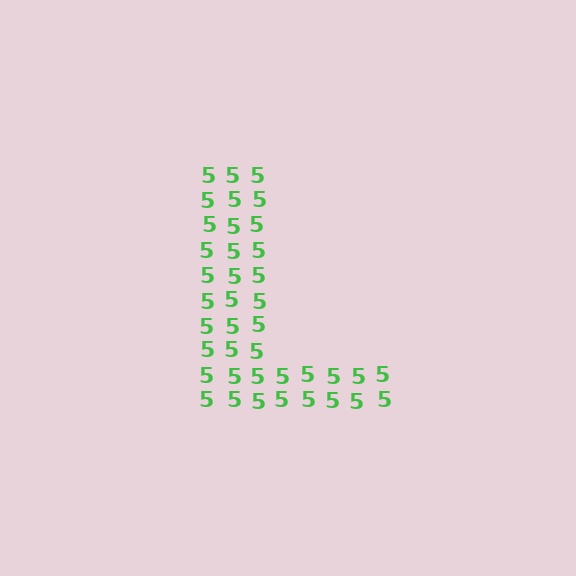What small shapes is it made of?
It is made of small digit 5's.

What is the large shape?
The large shape is the letter L.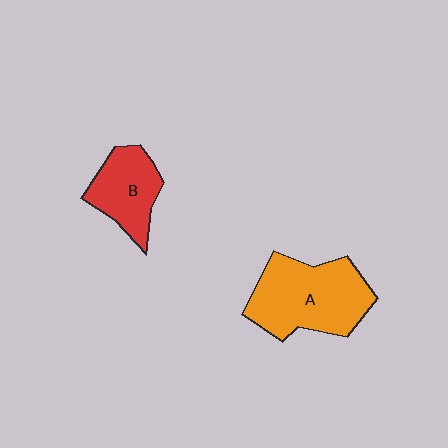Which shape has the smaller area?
Shape B (red).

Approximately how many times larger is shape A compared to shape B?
Approximately 1.7 times.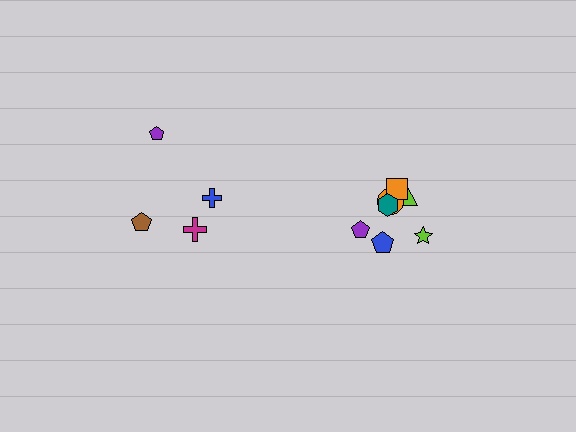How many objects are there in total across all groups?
There are 11 objects.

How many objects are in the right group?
There are 7 objects.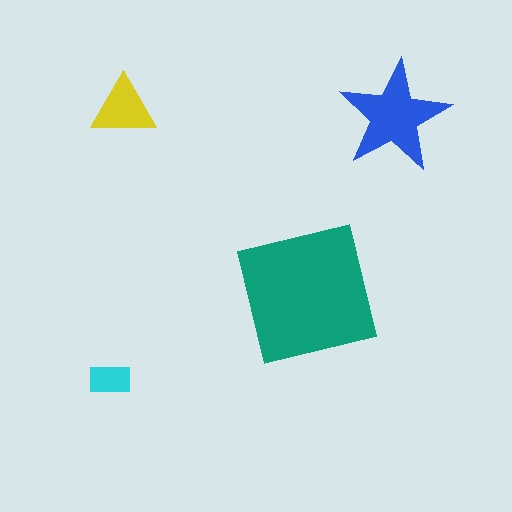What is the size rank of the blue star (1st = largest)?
2nd.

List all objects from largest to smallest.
The teal square, the blue star, the yellow triangle, the cyan rectangle.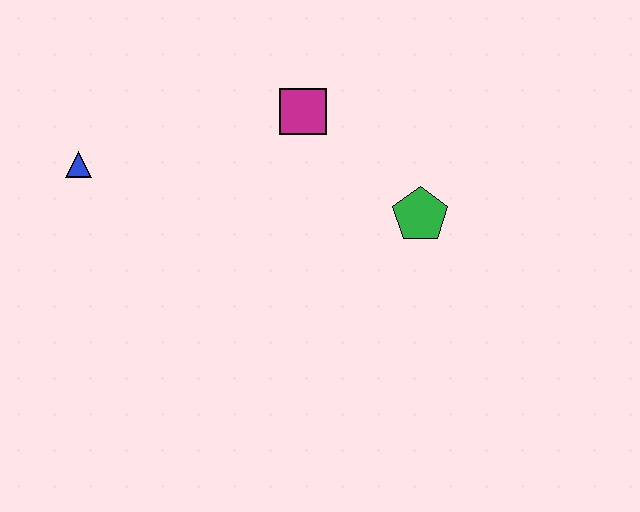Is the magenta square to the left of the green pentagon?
Yes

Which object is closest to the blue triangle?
The magenta square is closest to the blue triangle.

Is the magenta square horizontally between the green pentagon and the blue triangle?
Yes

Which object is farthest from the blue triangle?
The green pentagon is farthest from the blue triangle.